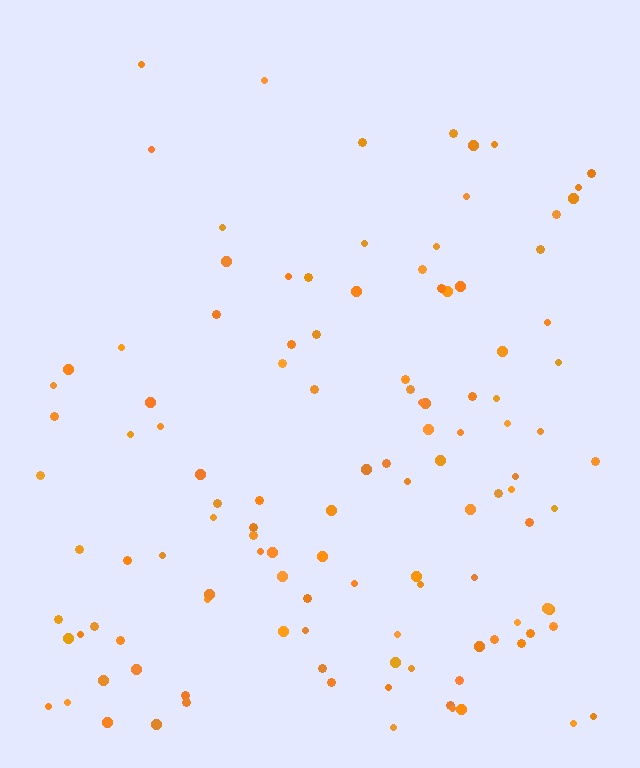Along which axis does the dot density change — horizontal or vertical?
Vertical.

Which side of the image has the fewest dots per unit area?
The top.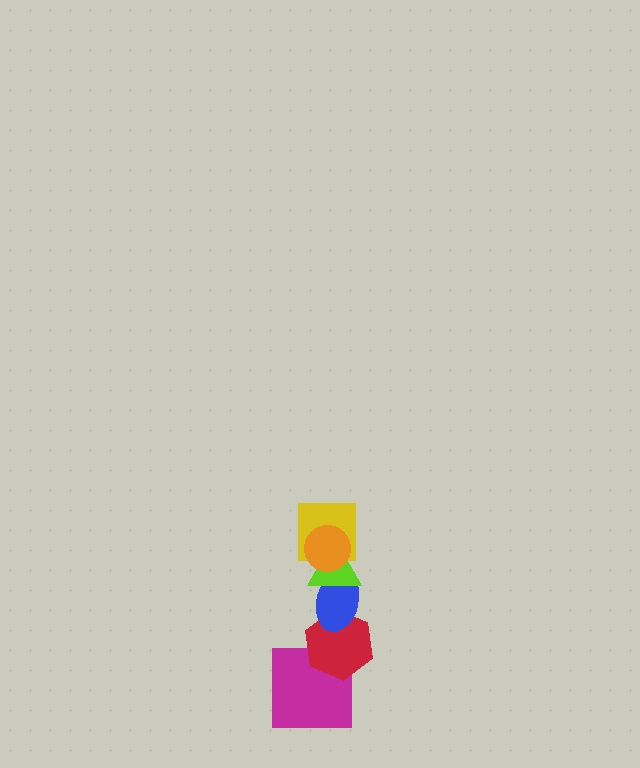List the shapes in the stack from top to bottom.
From top to bottom: the orange circle, the yellow square, the lime triangle, the blue ellipse, the red hexagon, the magenta square.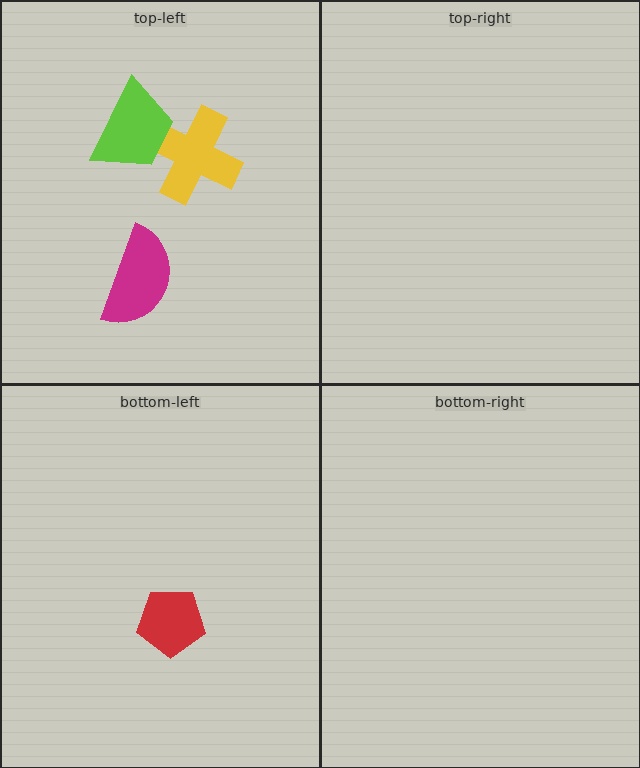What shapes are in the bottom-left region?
The red pentagon.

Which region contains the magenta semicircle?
The top-left region.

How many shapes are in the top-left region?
3.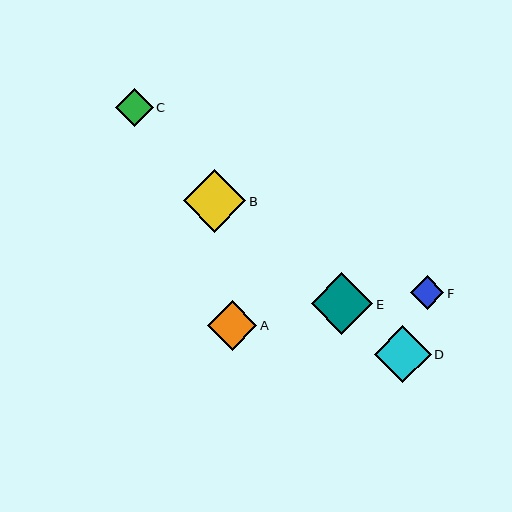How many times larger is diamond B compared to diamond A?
Diamond B is approximately 1.3 times the size of diamond A.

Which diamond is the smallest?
Diamond F is the smallest with a size of approximately 33 pixels.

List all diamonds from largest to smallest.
From largest to smallest: B, E, D, A, C, F.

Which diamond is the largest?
Diamond B is the largest with a size of approximately 63 pixels.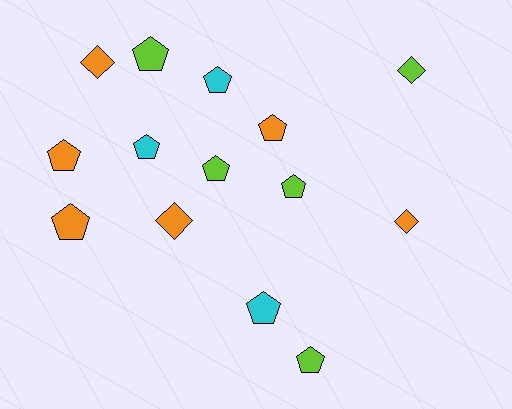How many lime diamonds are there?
There is 1 lime diamond.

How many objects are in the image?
There are 14 objects.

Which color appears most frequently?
Orange, with 6 objects.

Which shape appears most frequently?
Pentagon, with 10 objects.